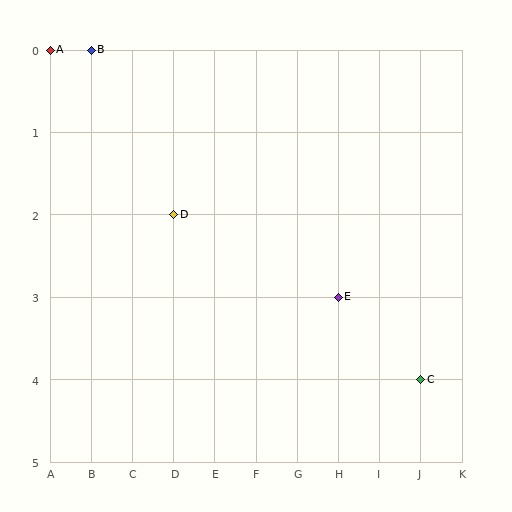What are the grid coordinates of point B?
Point B is at grid coordinates (B, 0).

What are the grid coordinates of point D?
Point D is at grid coordinates (D, 2).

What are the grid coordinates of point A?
Point A is at grid coordinates (A, 0).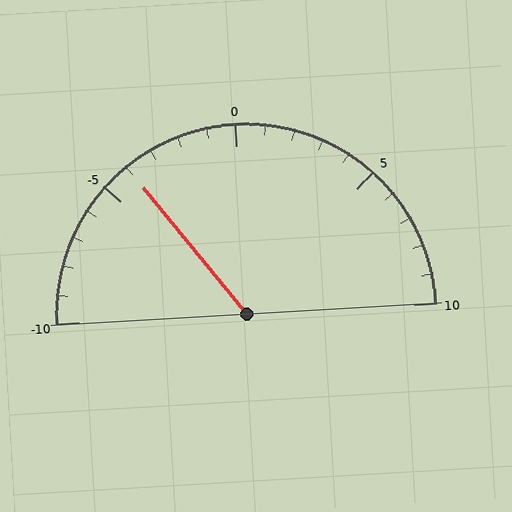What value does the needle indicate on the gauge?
The needle indicates approximately -4.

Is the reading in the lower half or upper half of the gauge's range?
The reading is in the lower half of the range (-10 to 10).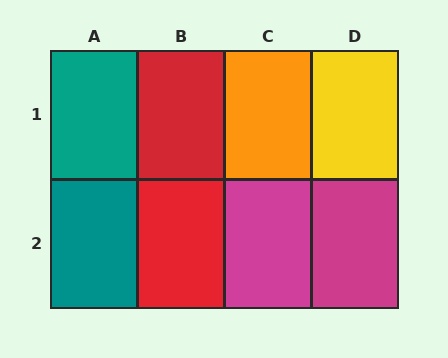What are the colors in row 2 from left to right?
Teal, red, magenta, magenta.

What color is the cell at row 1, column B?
Red.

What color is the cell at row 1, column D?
Yellow.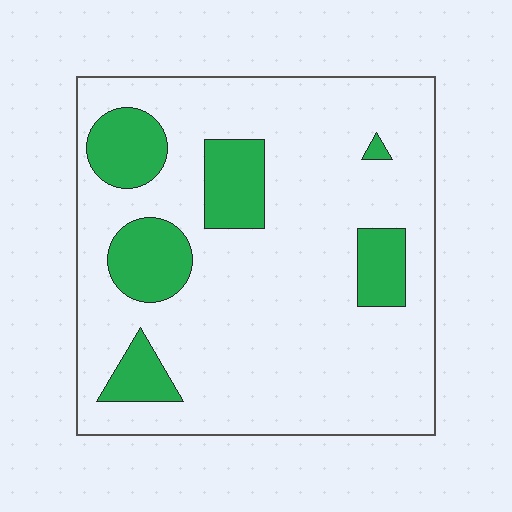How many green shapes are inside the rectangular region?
6.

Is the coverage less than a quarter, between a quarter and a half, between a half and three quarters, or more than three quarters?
Less than a quarter.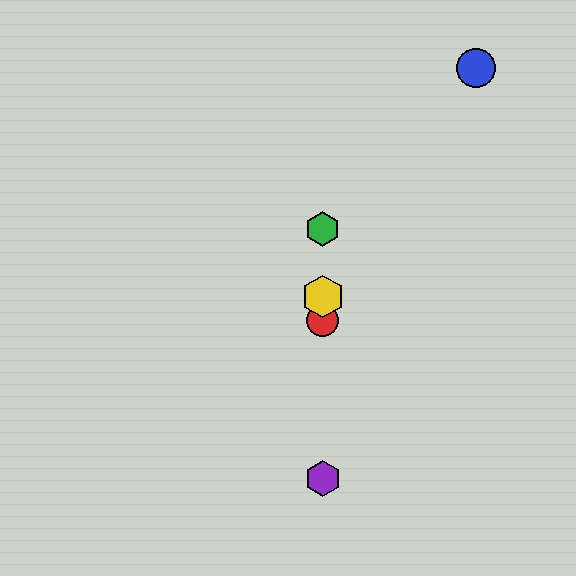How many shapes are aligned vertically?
4 shapes (the red circle, the green hexagon, the yellow hexagon, the purple hexagon) are aligned vertically.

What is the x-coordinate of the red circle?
The red circle is at x≈323.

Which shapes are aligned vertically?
The red circle, the green hexagon, the yellow hexagon, the purple hexagon are aligned vertically.